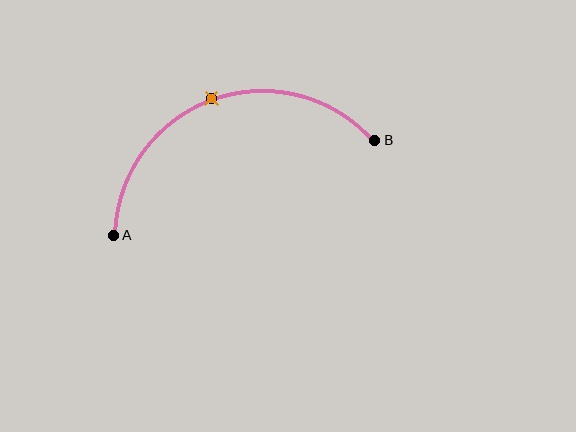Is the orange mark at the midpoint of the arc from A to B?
Yes. The orange mark lies on the arc at equal arc-length from both A and B — it is the arc midpoint.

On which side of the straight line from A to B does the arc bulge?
The arc bulges above the straight line connecting A and B.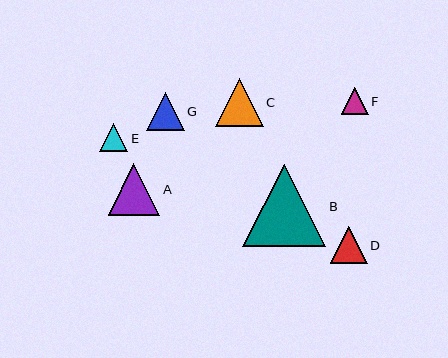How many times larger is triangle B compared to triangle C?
Triangle B is approximately 1.7 times the size of triangle C.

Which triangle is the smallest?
Triangle F is the smallest with a size of approximately 27 pixels.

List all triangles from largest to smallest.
From largest to smallest: B, A, C, G, D, E, F.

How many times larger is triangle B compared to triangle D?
Triangle B is approximately 2.2 times the size of triangle D.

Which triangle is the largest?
Triangle B is the largest with a size of approximately 83 pixels.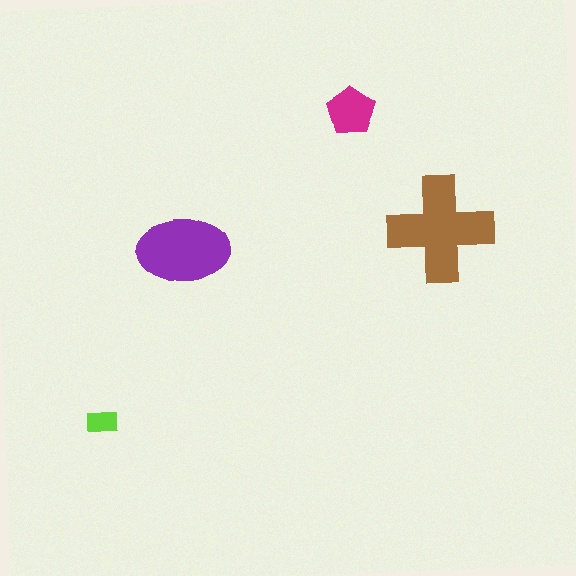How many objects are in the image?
There are 4 objects in the image.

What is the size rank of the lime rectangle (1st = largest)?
4th.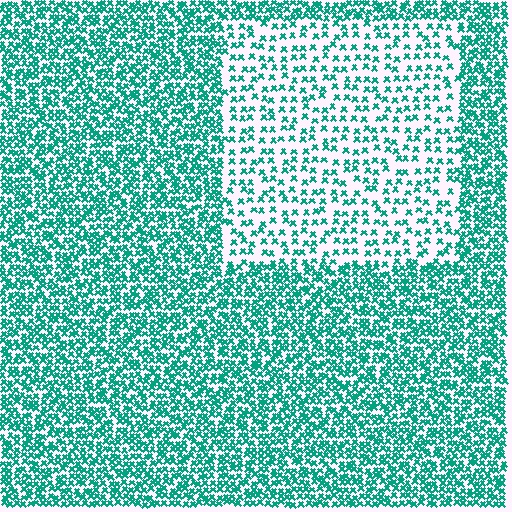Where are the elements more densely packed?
The elements are more densely packed outside the rectangle boundary.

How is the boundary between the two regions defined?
The boundary is defined by a change in element density (approximately 2.3x ratio). All elements are the same color, size, and shape.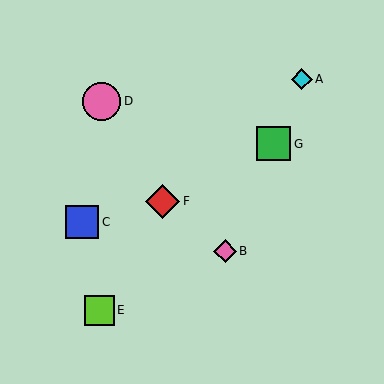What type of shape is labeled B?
Shape B is a pink diamond.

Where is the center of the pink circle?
The center of the pink circle is at (102, 101).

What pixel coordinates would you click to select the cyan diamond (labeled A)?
Click at (302, 79) to select the cyan diamond A.